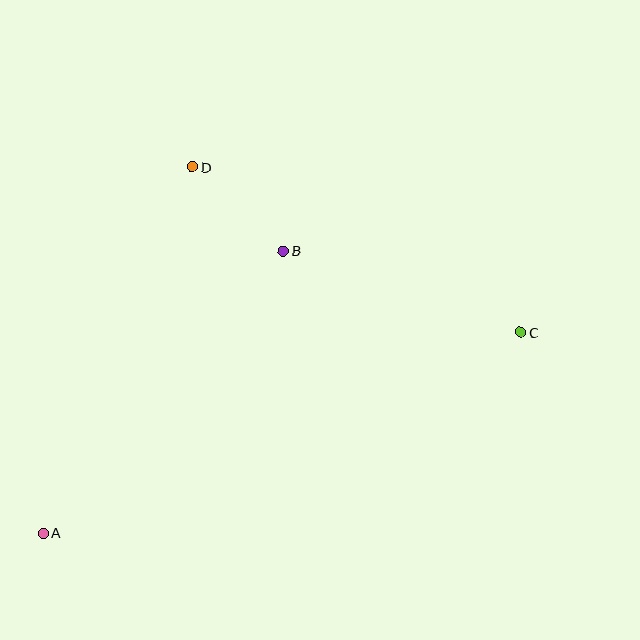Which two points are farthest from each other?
Points A and C are farthest from each other.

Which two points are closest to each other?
Points B and D are closest to each other.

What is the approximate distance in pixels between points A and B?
The distance between A and B is approximately 371 pixels.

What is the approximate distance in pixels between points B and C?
The distance between B and C is approximately 251 pixels.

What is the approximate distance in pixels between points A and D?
The distance between A and D is approximately 395 pixels.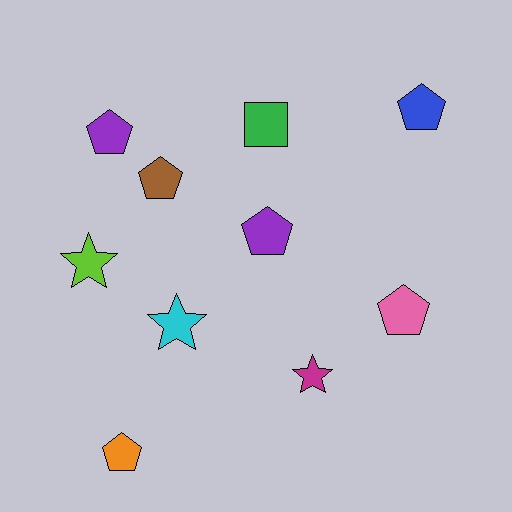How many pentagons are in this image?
There are 6 pentagons.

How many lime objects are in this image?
There is 1 lime object.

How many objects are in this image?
There are 10 objects.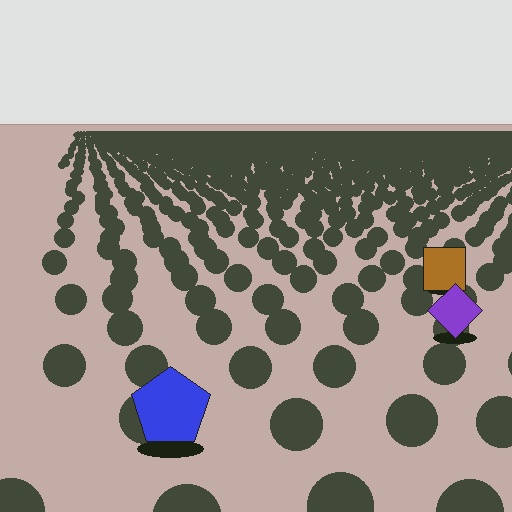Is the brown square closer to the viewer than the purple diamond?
No. The purple diamond is closer — you can tell from the texture gradient: the ground texture is coarser near it.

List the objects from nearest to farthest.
From nearest to farthest: the blue pentagon, the purple diamond, the brown square.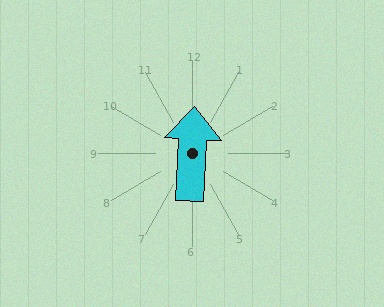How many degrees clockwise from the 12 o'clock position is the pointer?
Approximately 3 degrees.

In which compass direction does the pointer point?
North.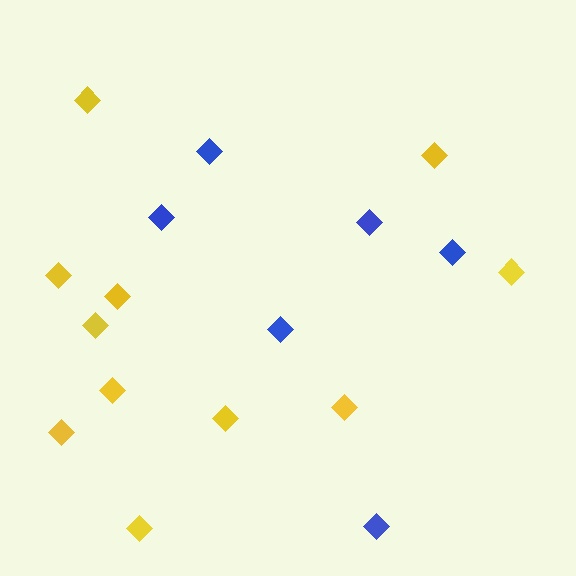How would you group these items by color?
There are 2 groups: one group of blue diamonds (6) and one group of yellow diamonds (11).